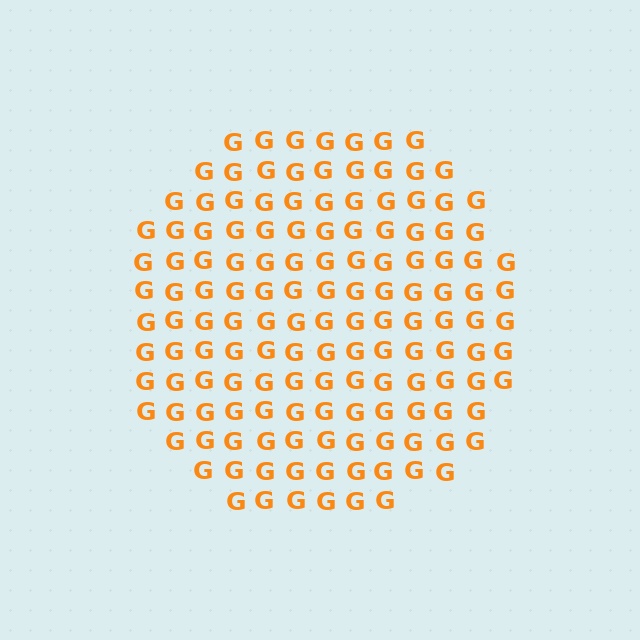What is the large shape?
The large shape is a circle.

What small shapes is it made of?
It is made of small letter G's.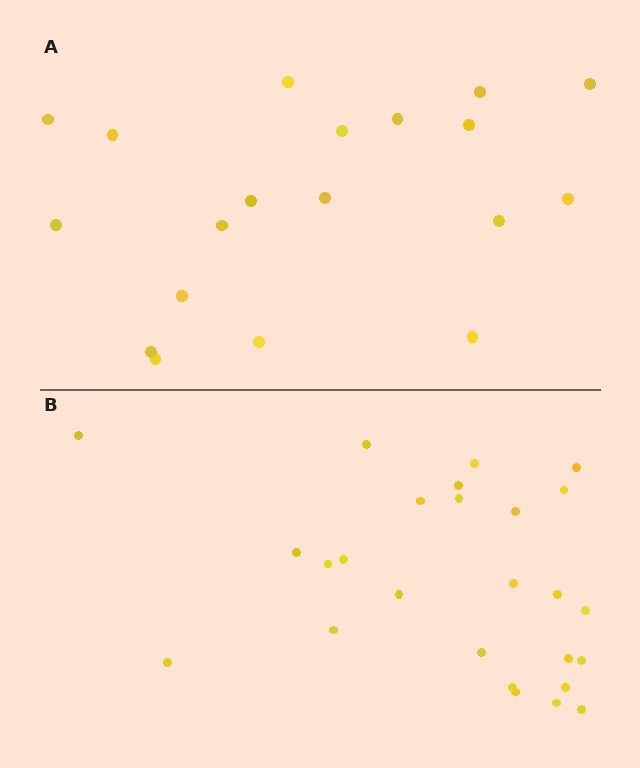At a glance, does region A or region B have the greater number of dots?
Region B (the bottom region) has more dots.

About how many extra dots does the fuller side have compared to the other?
Region B has roughly 8 or so more dots than region A.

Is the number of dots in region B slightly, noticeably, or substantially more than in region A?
Region B has noticeably more, but not dramatically so. The ratio is roughly 1.4 to 1.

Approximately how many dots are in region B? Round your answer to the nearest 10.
About 30 dots. (The exact count is 26, which rounds to 30.)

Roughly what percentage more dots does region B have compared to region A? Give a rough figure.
About 35% more.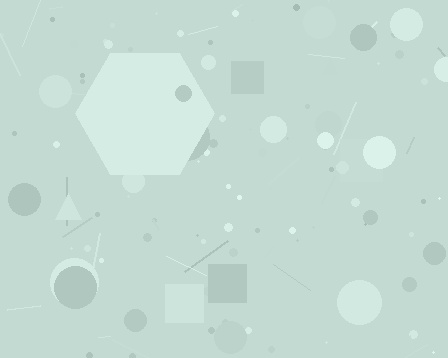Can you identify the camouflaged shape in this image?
The camouflaged shape is a hexagon.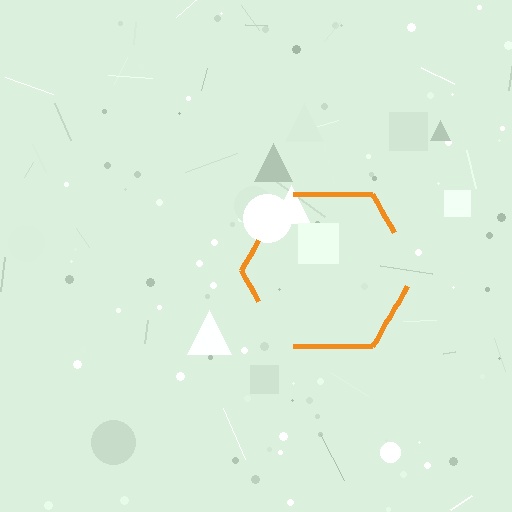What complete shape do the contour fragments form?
The contour fragments form a hexagon.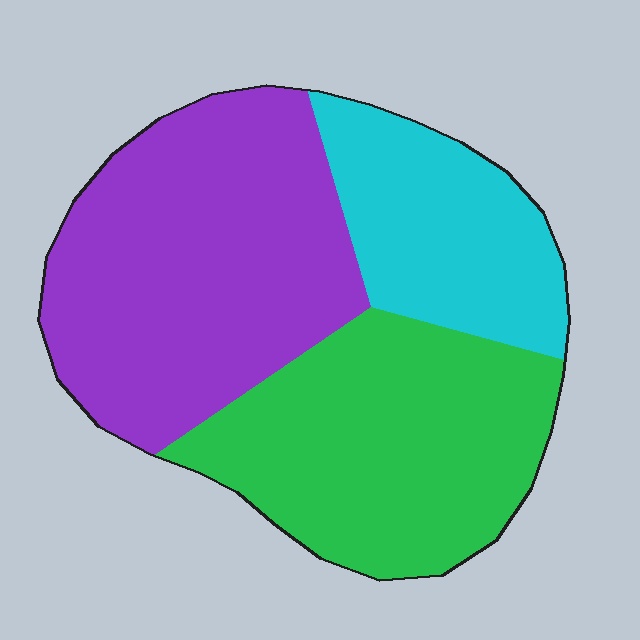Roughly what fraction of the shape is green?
Green takes up about three eighths (3/8) of the shape.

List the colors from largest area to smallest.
From largest to smallest: purple, green, cyan.